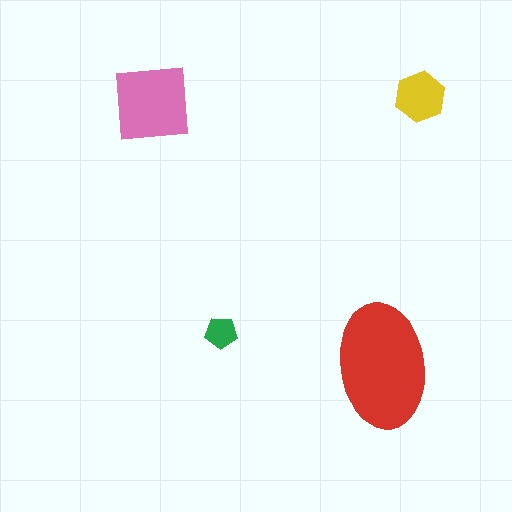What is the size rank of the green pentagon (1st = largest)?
4th.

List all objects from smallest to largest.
The green pentagon, the yellow hexagon, the pink square, the red ellipse.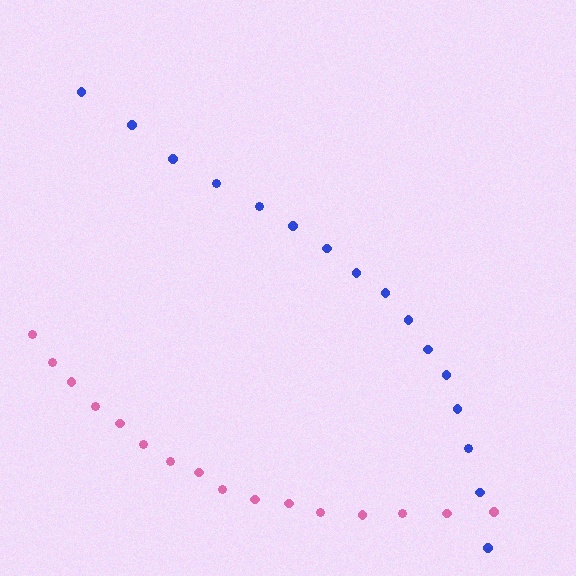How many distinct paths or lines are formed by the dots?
There are 2 distinct paths.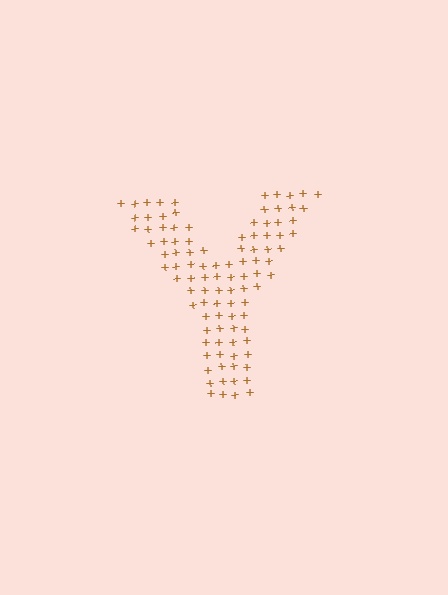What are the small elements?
The small elements are plus signs.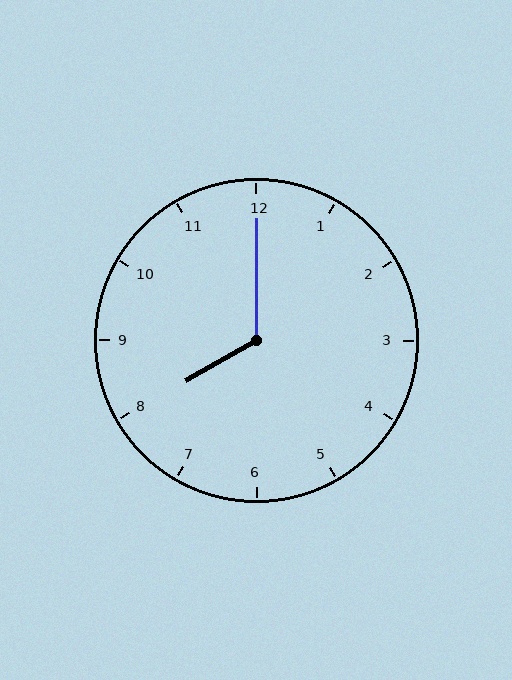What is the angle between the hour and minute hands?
Approximately 120 degrees.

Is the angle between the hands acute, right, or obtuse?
It is obtuse.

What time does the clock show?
8:00.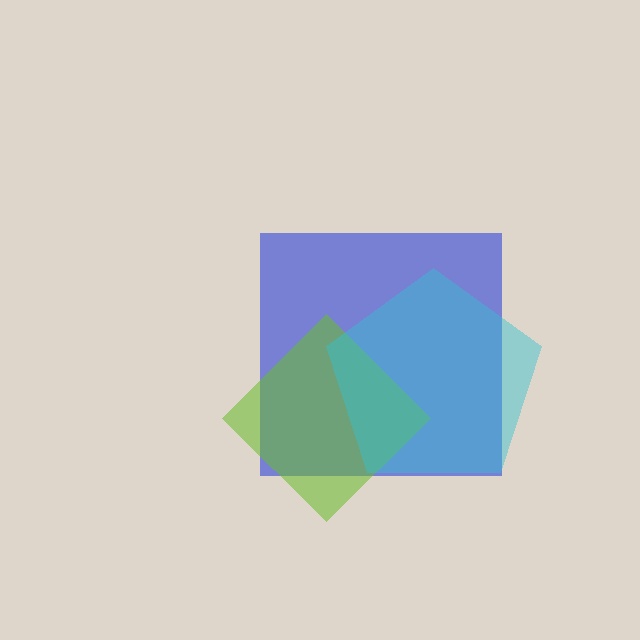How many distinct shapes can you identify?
There are 3 distinct shapes: a blue square, a lime diamond, a cyan pentagon.